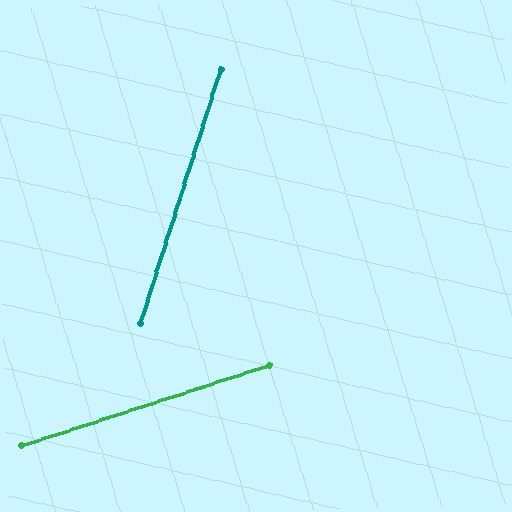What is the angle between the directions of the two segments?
Approximately 54 degrees.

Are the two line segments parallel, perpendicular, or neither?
Neither parallel nor perpendicular — they differ by about 54°.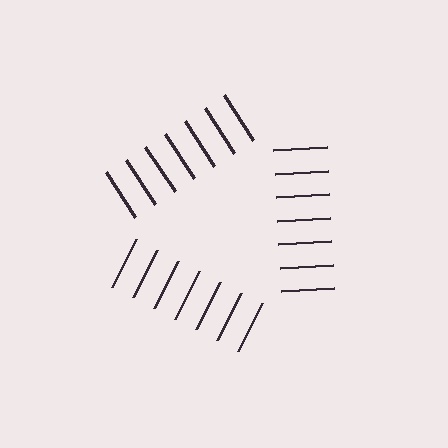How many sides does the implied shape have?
3 sides — the line-ends trace a triangle.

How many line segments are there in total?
21 — 7 along each of the 3 edges.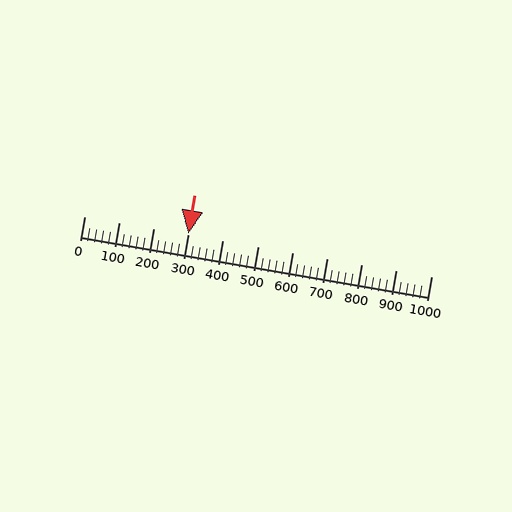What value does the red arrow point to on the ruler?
The red arrow points to approximately 300.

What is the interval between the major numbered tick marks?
The major tick marks are spaced 100 units apart.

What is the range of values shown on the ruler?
The ruler shows values from 0 to 1000.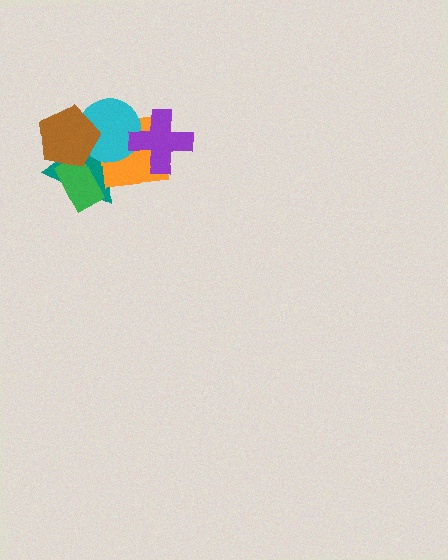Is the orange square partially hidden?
Yes, it is partially covered by another shape.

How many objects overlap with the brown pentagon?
4 objects overlap with the brown pentagon.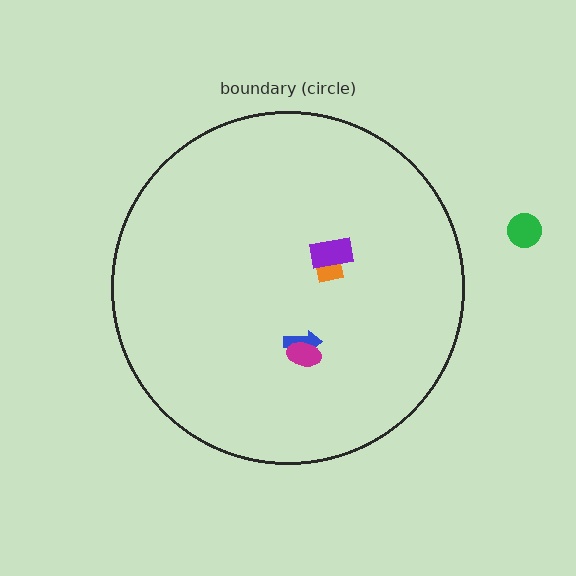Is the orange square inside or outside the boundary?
Inside.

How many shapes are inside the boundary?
4 inside, 1 outside.